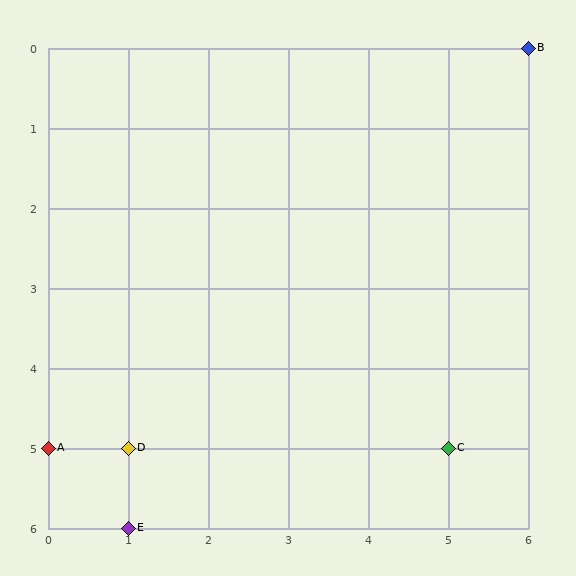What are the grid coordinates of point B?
Point B is at grid coordinates (6, 0).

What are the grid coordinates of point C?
Point C is at grid coordinates (5, 5).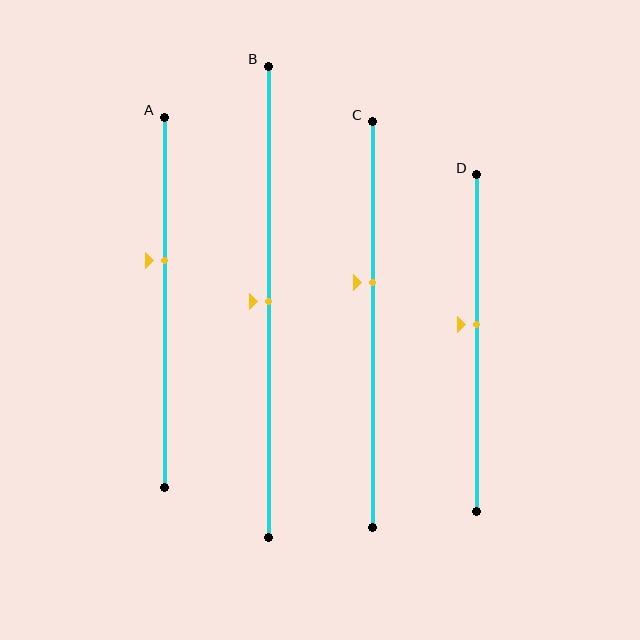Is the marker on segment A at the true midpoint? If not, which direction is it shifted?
No, the marker on segment A is shifted upward by about 11% of the segment length.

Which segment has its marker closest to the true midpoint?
Segment B has its marker closest to the true midpoint.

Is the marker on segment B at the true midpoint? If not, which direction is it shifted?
Yes, the marker on segment B is at the true midpoint.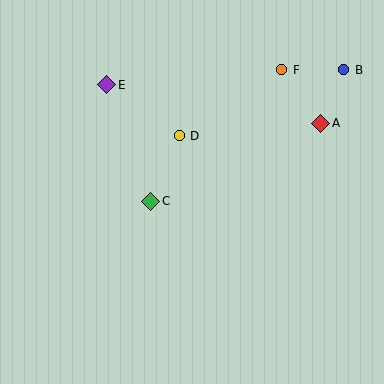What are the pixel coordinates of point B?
Point B is at (344, 70).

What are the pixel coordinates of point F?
Point F is at (282, 70).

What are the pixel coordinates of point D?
Point D is at (179, 136).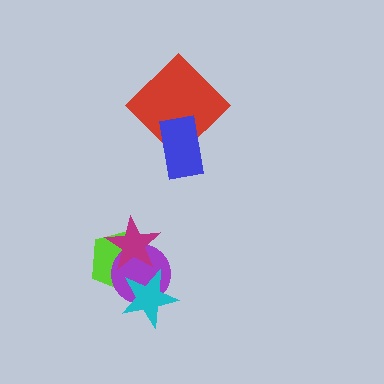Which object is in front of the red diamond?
The blue rectangle is in front of the red diamond.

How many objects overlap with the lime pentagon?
3 objects overlap with the lime pentagon.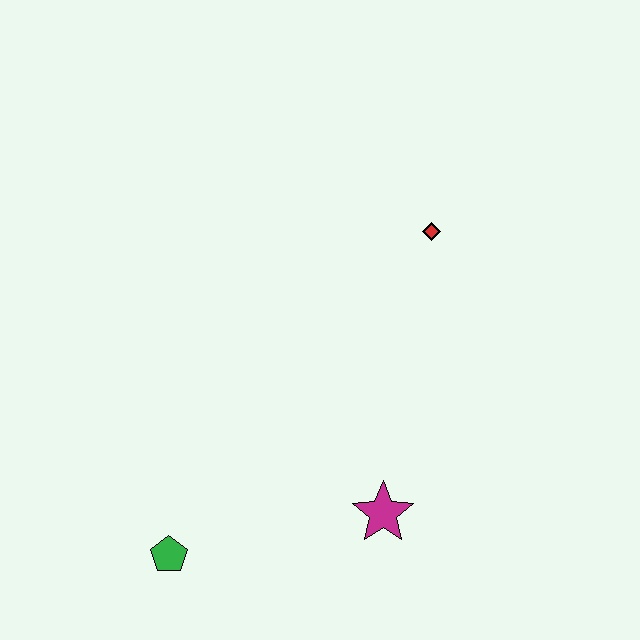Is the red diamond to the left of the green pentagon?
No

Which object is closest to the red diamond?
The magenta star is closest to the red diamond.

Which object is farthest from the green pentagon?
The red diamond is farthest from the green pentagon.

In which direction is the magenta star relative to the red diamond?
The magenta star is below the red diamond.